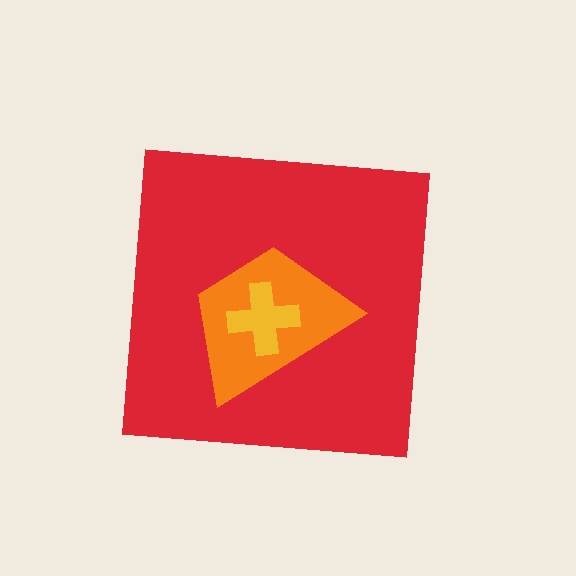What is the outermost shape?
The red square.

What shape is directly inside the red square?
The orange trapezoid.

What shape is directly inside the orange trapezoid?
The yellow cross.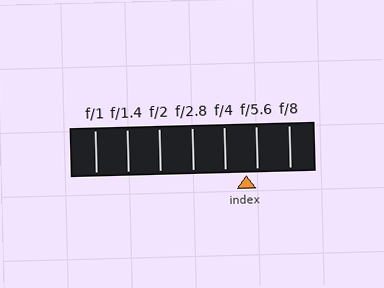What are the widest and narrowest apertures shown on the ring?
The widest aperture shown is f/1 and the narrowest is f/8.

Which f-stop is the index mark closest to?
The index mark is closest to f/5.6.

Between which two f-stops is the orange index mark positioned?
The index mark is between f/4 and f/5.6.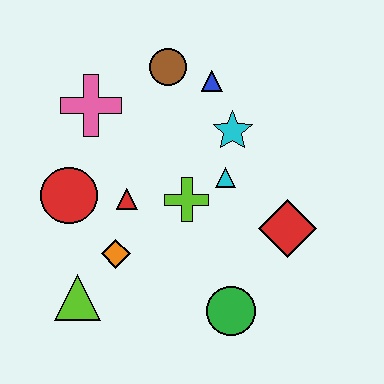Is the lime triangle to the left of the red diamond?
Yes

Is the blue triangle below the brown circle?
Yes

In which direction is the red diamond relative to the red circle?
The red diamond is to the right of the red circle.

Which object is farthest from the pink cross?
The green circle is farthest from the pink cross.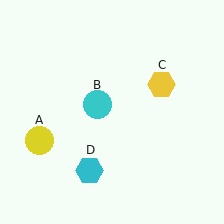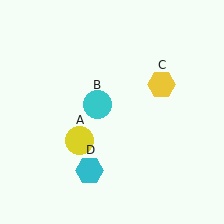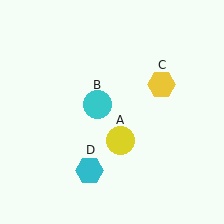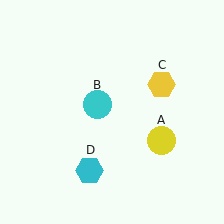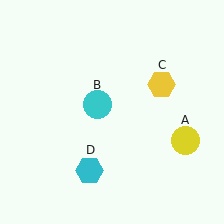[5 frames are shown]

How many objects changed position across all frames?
1 object changed position: yellow circle (object A).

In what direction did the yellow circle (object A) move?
The yellow circle (object A) moved right.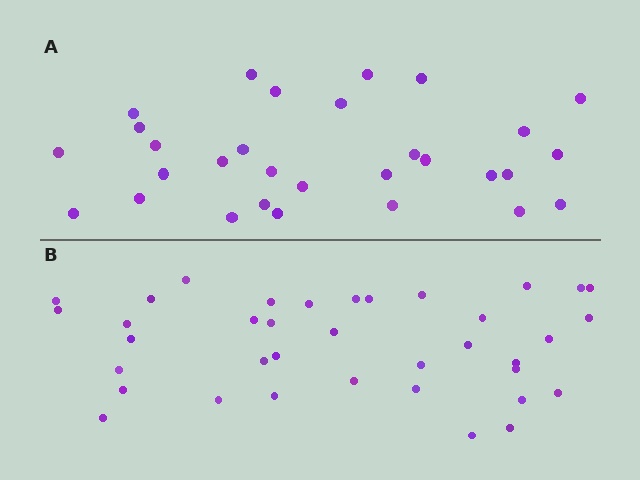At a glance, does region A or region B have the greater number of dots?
Region B (the bottom region) has more dots.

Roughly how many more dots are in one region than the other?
Region B has roughly 8 or so more dots than region A.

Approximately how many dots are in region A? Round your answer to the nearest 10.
About 30 dots.